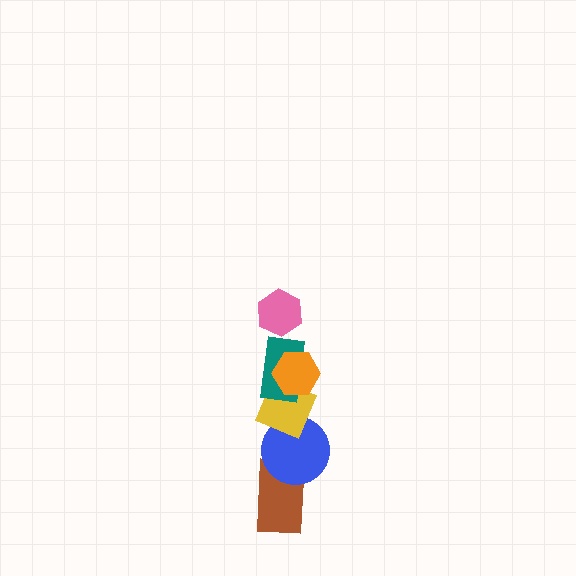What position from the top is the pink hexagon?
The pink hexagon is 1st from the top.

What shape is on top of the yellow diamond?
The teal rectangle is on top of the yellow diamond.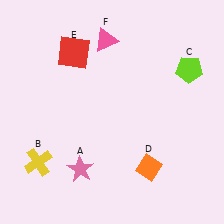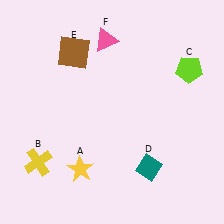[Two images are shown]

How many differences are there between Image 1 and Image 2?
There are 3 differences between the two images.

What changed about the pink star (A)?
In Image 1, A is pink. In Image 2, it changed to yellow.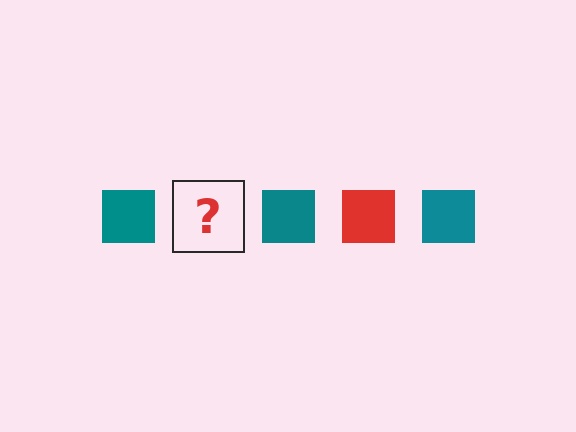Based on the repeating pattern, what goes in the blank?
The blank should be a red square.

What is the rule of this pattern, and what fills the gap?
The rule is that the pattern cycles through teal, red squares. The gap should be filled with a red square.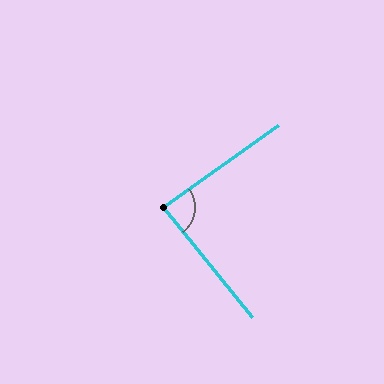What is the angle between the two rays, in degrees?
Approximately 87 degrees.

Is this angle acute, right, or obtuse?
It is approximately a right angle.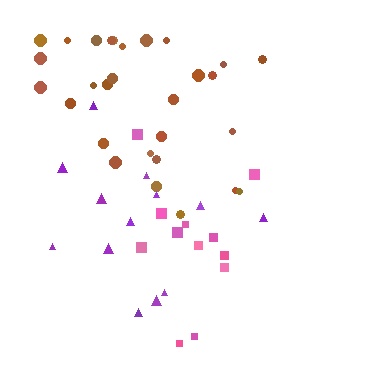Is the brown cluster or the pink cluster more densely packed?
Brown.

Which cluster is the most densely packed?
Purple.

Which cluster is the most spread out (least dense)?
Pink.